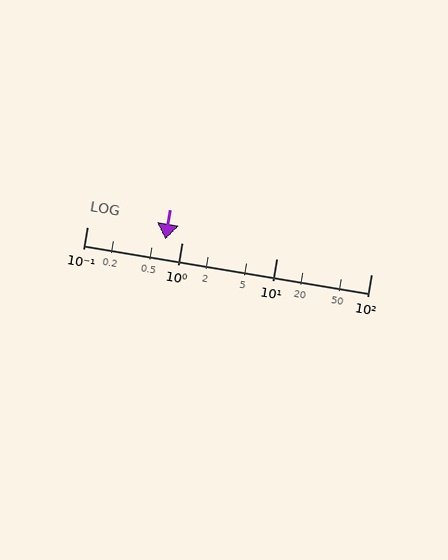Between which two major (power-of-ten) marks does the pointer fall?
The pointer is between 0.1 and 1.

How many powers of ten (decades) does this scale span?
The scale spans 3 decades, from 0.1 to 100.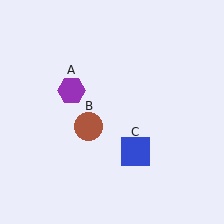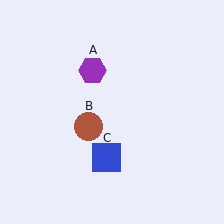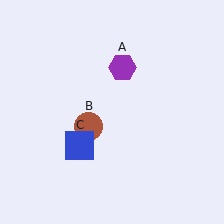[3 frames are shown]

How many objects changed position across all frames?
2 objects changed position: purple hexagon (object A), blue square (object C).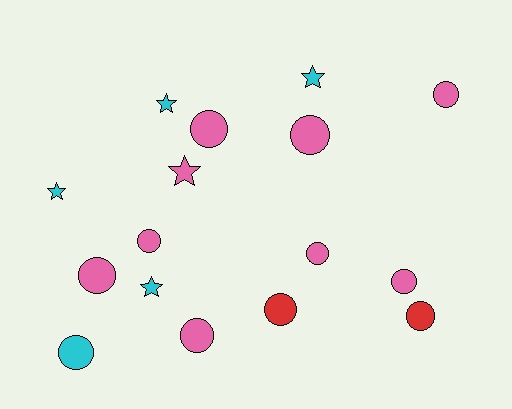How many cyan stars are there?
There are 4 cyan stars.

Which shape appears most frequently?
Circle, with 11 objects.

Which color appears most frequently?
Pink, with 9 objects.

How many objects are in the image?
There are 16 objects.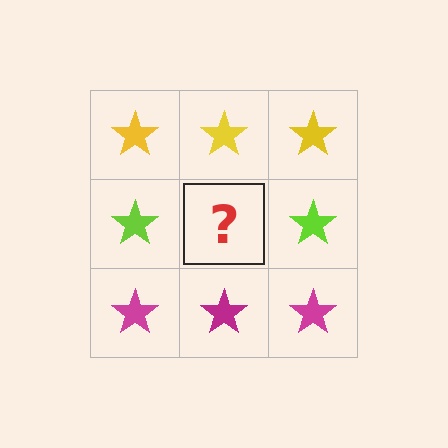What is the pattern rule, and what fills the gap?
The rule is that each row has a consistent color. The gap should be filled with a lime star.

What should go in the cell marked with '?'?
The missing cell should contain a lime star.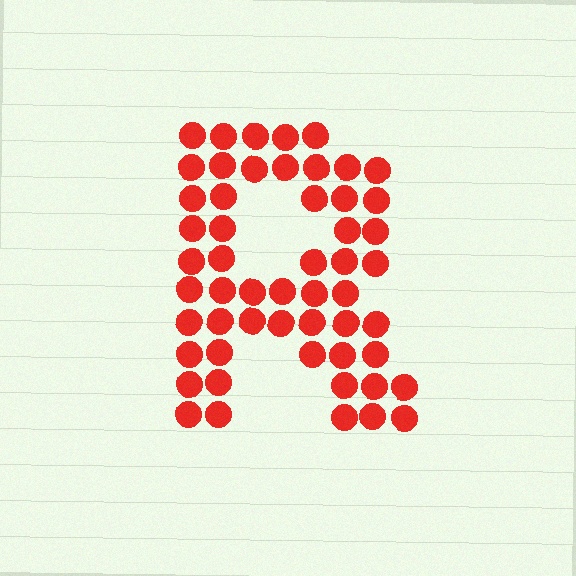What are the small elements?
The small elements are circles.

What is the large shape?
The large shape is the letter R.